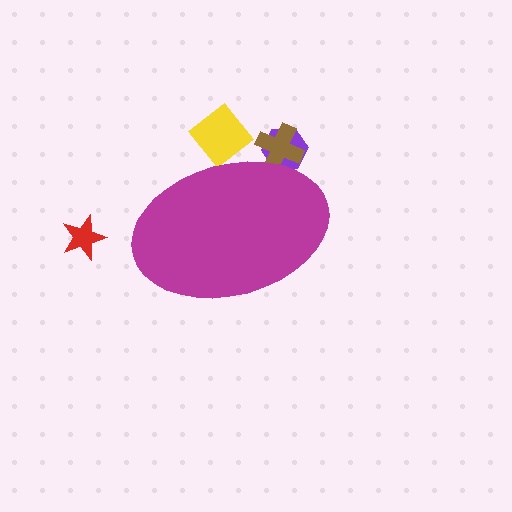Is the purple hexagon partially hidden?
Yes, the purple hexagon is partially hidden behind the magenta ellipse.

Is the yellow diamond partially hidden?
Yes, the yellow diamond is partially hidden behind the magenta ellipse.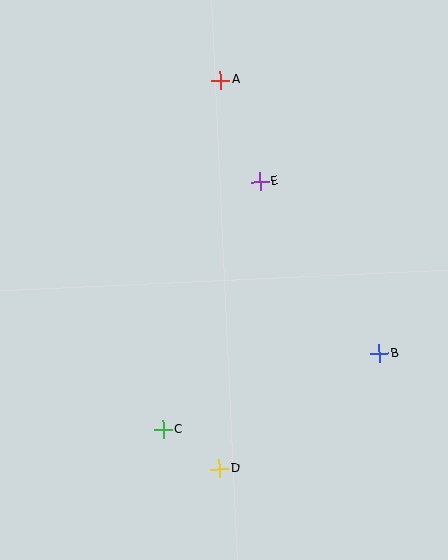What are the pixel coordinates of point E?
Point E is at (259, 181).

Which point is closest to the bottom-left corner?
Point C is closest to the bottom-left corner.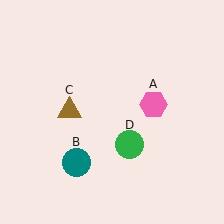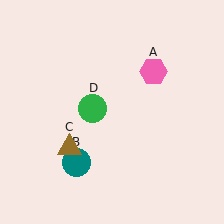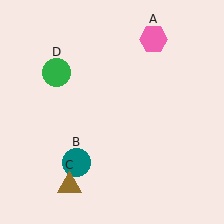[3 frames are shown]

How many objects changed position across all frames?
3 objects changed position: pink hexagon (object A), brown triangle (object C), green circle (object D).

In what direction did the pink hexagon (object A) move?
The pink hexagon (object A) moved up.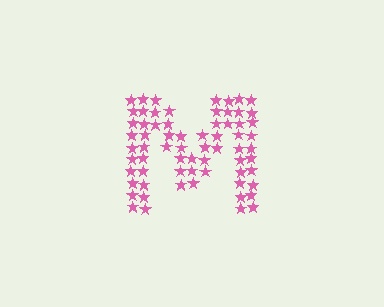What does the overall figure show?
The overall figure shows the letter M.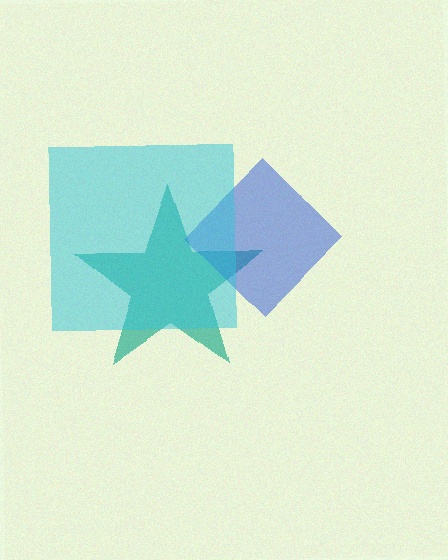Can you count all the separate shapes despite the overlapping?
Yes, there are 3 separate shapes.